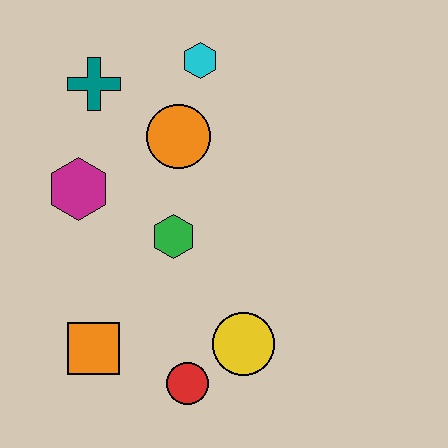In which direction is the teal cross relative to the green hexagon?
The teal cross is above the green hexagon.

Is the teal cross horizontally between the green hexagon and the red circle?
No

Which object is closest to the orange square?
The red circle is closest to the orange square.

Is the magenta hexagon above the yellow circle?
Yes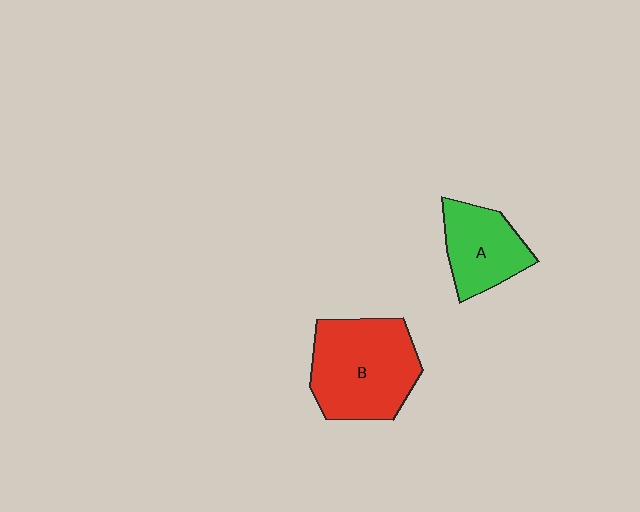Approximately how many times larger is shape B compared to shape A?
Approximately 1.6 times.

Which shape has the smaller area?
Shape A (green).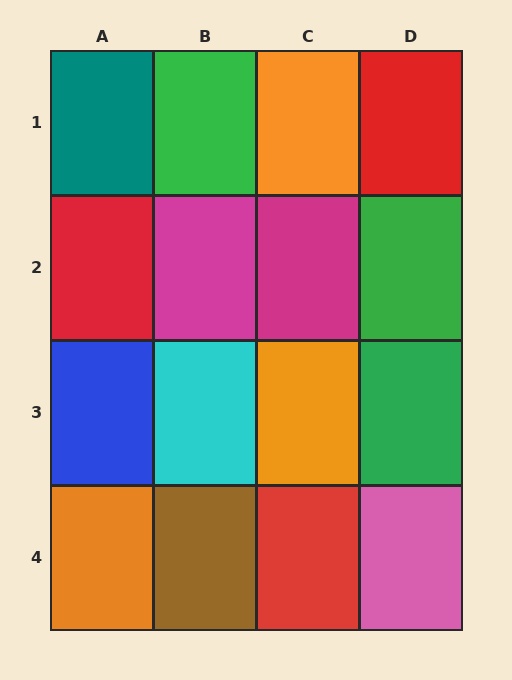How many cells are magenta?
2 cells are magenta.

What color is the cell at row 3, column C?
Orange.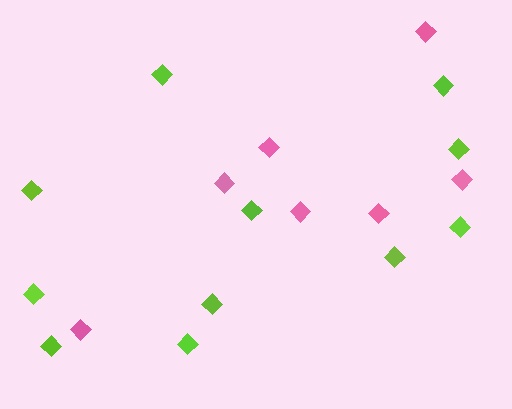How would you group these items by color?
There are 2 groups: one group of lime diamonds (11) and one group of pink diamonds (7).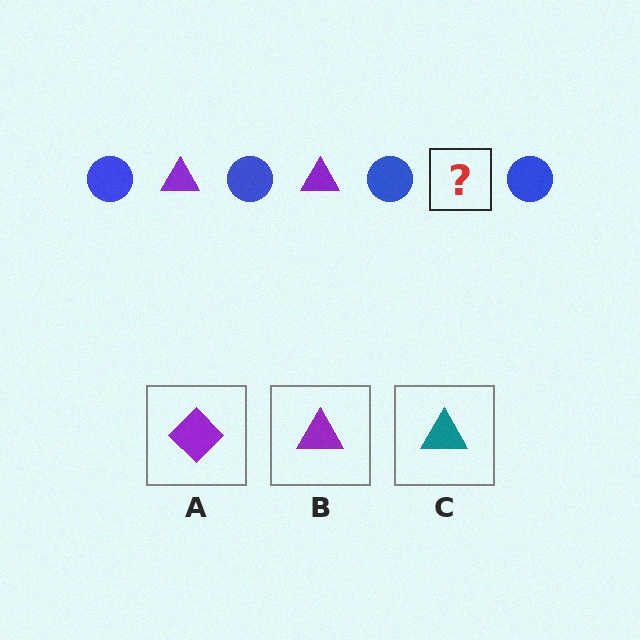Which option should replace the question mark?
Option B.